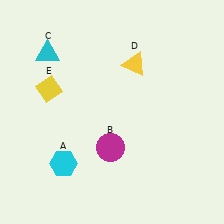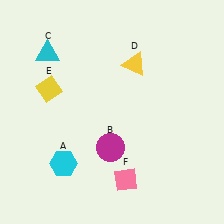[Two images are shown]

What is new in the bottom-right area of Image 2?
A pink diamond (F) was added in the bottom-right area of Image 2.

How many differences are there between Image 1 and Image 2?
There is 1 difference between the two images.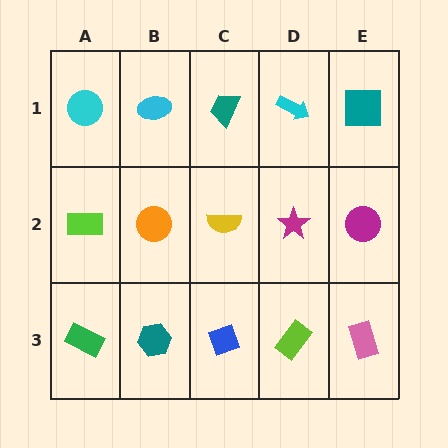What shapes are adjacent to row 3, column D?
A magenta star (row 2, column D), a blue diamond (row 3, column C), a pink rectangle (row 3, column E).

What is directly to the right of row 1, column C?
A cyan arrow.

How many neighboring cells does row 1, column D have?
3.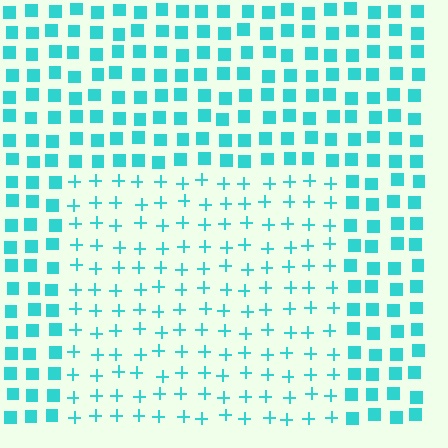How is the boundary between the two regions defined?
The boundary is defined by a change in element shape: plus signs inside vs. squares outside. All elements share the same color and spacing.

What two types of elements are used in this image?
The image uses plus signs inside the rectangle region and squares outside it.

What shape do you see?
I see a rectangle.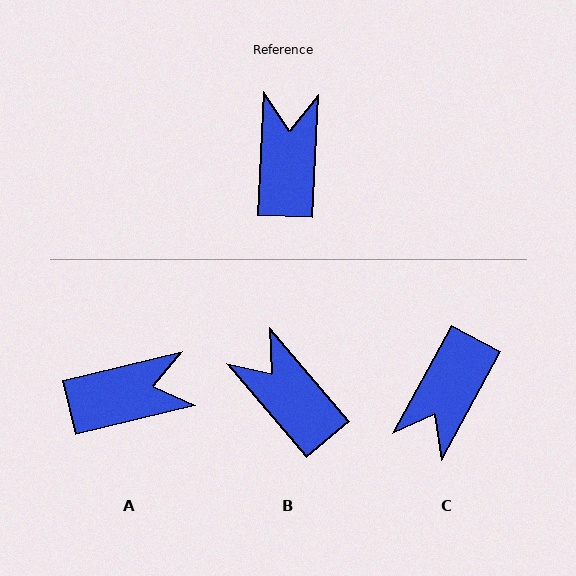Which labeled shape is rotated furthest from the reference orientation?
C, about 154 degrees away.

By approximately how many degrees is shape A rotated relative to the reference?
Approximately 73 degrees clockwise.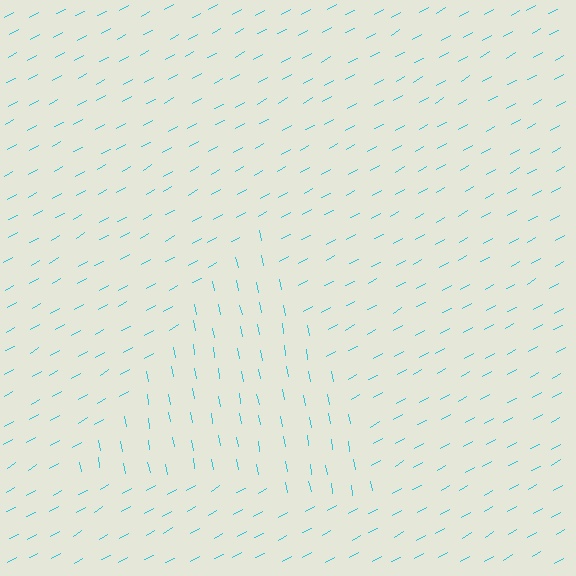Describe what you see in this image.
The image is filled with small cyan line segments. A triangle region in the image has lines oriented differently from the surrounding lines, creating a visible texture boundary.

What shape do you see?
I see a triangle.